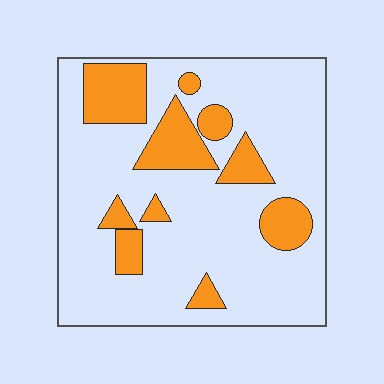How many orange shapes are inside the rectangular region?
10.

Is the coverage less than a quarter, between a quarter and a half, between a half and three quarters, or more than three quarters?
Less than a quarter.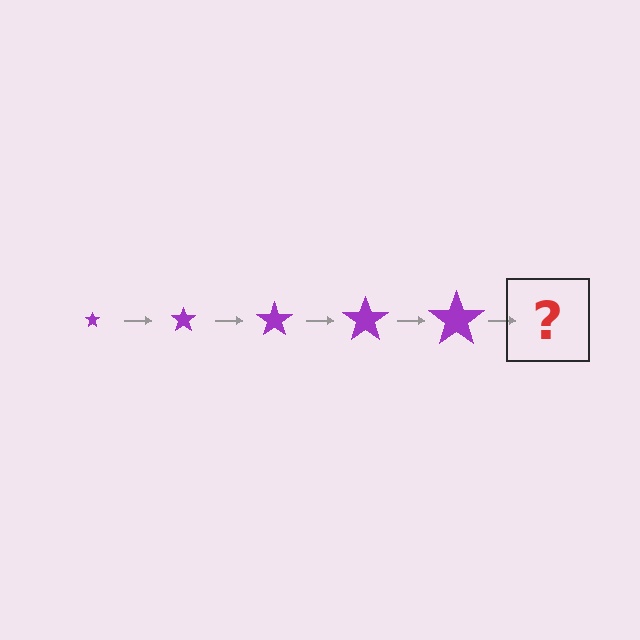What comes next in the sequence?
The next element should be a purple star, larger than the previous one.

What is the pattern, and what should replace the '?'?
The pattern is that the star gets progressively larger each step. The '?' should be a purple star, larger than the previous one.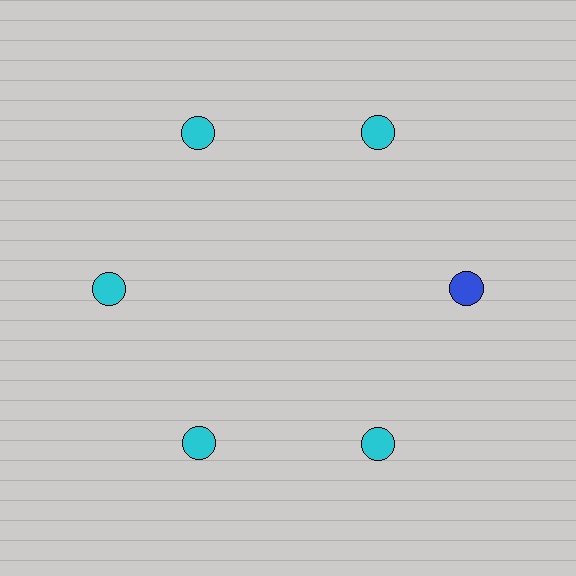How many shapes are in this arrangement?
There are 6 shapes arranged in a ring pattern.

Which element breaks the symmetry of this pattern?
The blue circle at roughly the 3 o'clock position breaks the symmetry. All other shapes are cyan circles.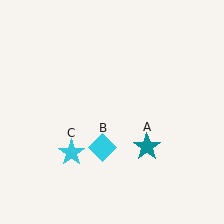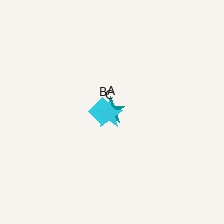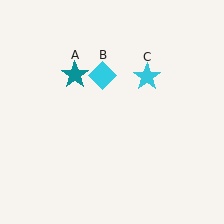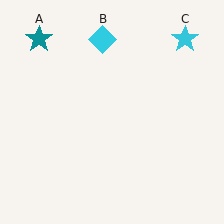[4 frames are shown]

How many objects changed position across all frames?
3 objects changed position: teal star (object A), cyan diamond (object B), cyan star (object C).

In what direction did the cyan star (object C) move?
The cyan star (object C) moved up and to the right.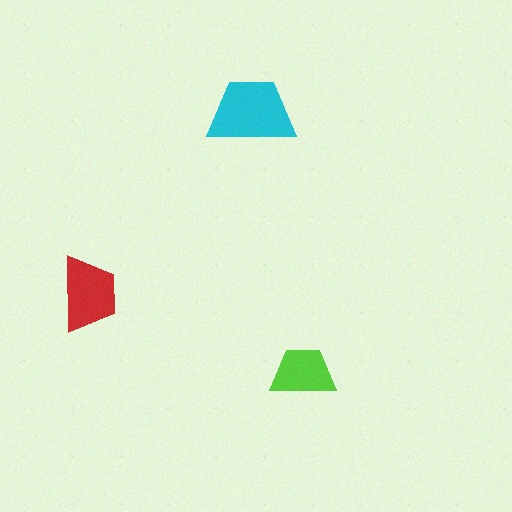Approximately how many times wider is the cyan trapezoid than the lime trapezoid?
About 1.5 times wider.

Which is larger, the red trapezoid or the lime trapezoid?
The red one.